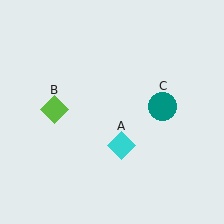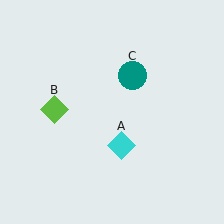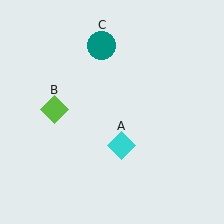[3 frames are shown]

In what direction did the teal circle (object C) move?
The teal circle (object C) moved up and to the left.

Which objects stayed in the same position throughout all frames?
Cyan diamond (object A) and lime diamond (object B) remained stationary.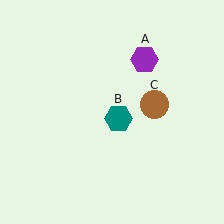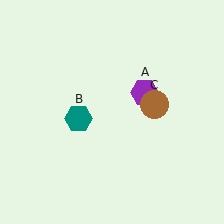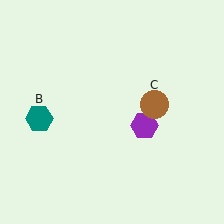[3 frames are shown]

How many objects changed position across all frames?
2 objects changed position: purple hexagon (object A), teal hexagon (object B).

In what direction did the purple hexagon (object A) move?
The purple hexagon (object A) moved down.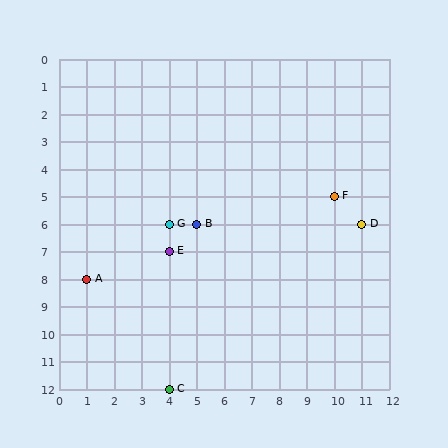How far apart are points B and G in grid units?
Points B and G are 1 column apart.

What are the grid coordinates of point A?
Point A is at grid coordinates (1, 8).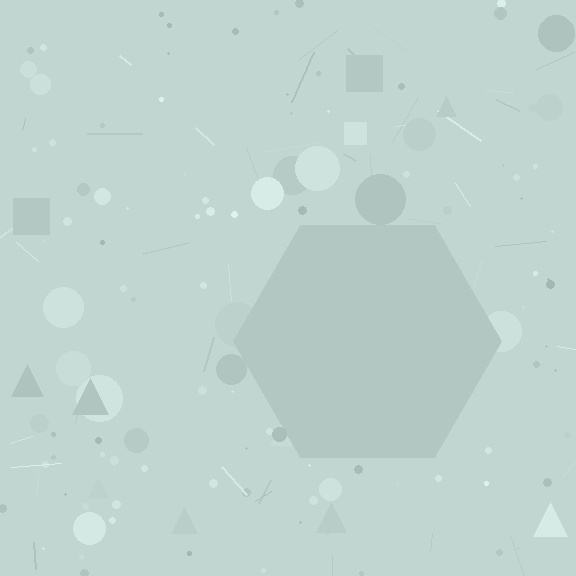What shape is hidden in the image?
A hexagon is hidden in the image.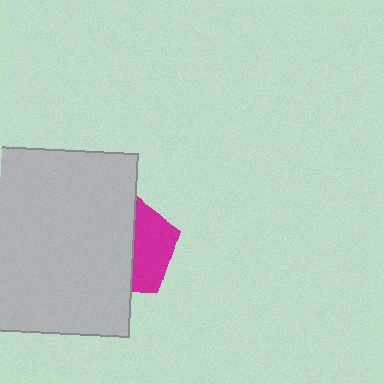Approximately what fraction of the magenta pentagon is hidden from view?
Roughly 60% of the magenta pentagon is hidden behind the light gray rectangle.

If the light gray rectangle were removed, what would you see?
You would see the complete magenta pentagon.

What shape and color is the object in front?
The object in front is a light gray rectangle.